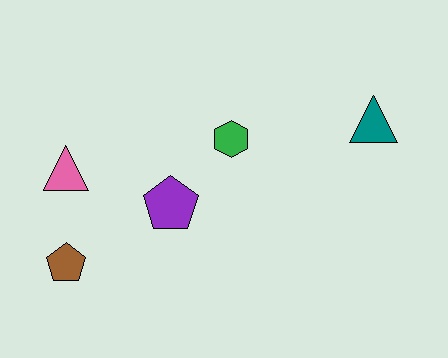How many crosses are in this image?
There are no crosses.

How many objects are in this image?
There are 5 objects.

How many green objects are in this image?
There is 1 green object.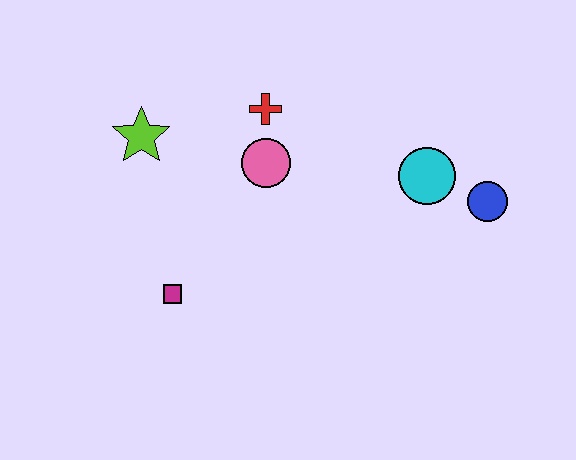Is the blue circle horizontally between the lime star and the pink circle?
No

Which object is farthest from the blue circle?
The lime star is farthest from the blue circle.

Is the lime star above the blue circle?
Yes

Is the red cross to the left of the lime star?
No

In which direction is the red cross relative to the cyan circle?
The red cross is to the left of the cyan circle.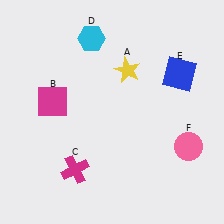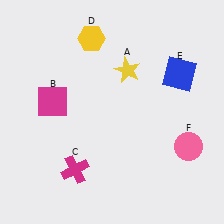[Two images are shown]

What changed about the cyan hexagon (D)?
In Image 1, D is cyan. In Image 2, it changed to yellow.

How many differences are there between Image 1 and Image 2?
There is 1 difference between the two images.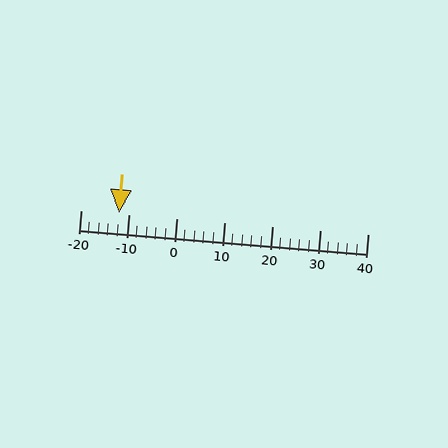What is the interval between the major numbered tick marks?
The major tick marks are spaced 10 units apart.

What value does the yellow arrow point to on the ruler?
The yellow arrow points to approximately -12.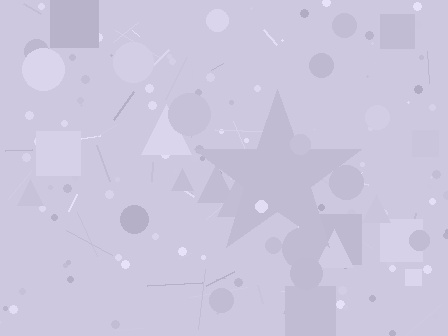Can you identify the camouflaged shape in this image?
The camouflaged shape is a star.